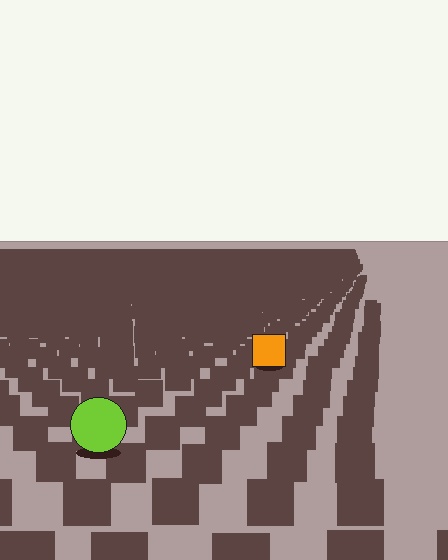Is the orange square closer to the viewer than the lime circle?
No. The lime circle is closer — you can tell from the texture gradient: the ground texture is coarser near it.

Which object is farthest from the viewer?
The orange square is farthest from the viewer. It appears smaller and the ground texture around it is denser.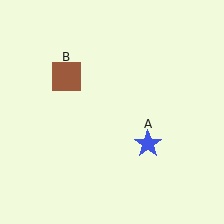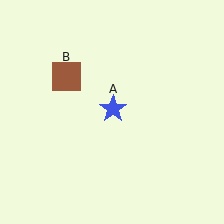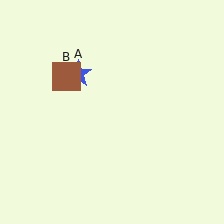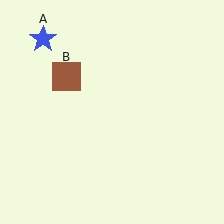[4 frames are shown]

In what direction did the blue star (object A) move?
The blue star (object A) moved up and to the left.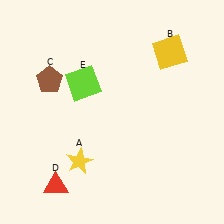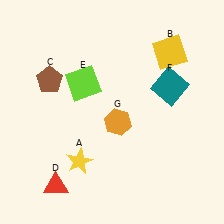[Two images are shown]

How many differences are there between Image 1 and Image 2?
There are 2 differences between the two images.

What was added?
A teal square (F), an orange hexagon (G) were added in Image 2.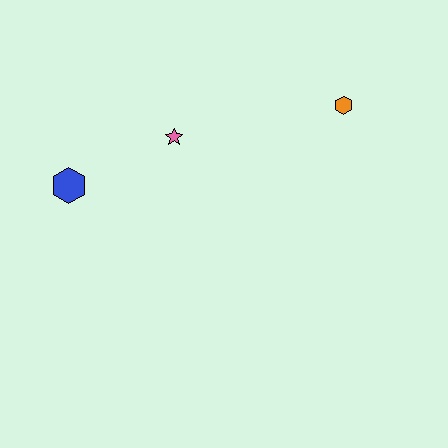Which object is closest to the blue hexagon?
The pink star is closest to the blue hexagon.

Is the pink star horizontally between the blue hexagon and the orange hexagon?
Yes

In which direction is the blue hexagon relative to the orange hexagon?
The blue hexagon is to the left of the orange hexagon.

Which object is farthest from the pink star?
The orange hexagon is farthest from the pink star.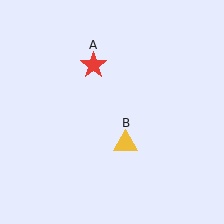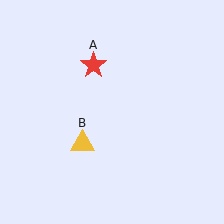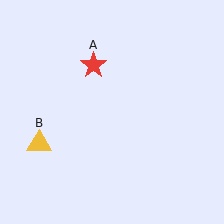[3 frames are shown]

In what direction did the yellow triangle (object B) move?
The yellow triangle (object B) moved left.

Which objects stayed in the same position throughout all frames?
Red star (object A) remained stationary.